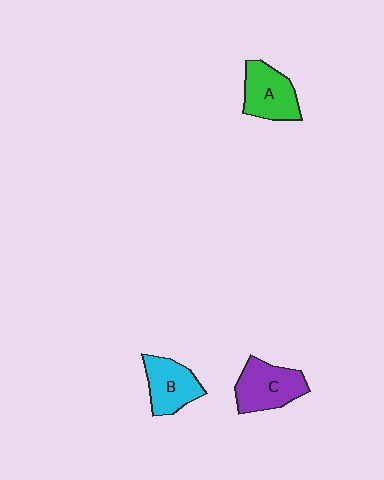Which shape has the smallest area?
Shape B (cyan).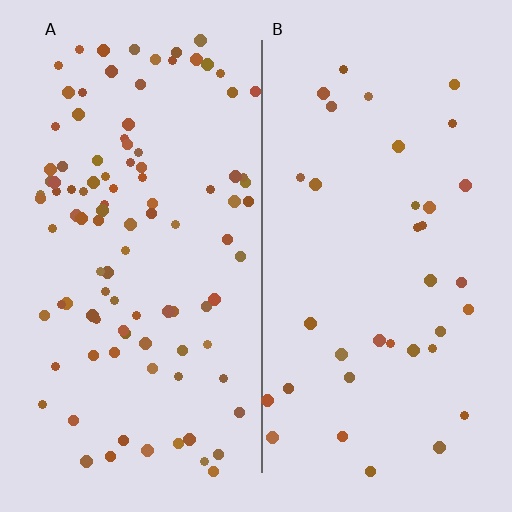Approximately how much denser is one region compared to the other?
Approximately 2.8× — region A over region B.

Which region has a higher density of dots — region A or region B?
A (the left).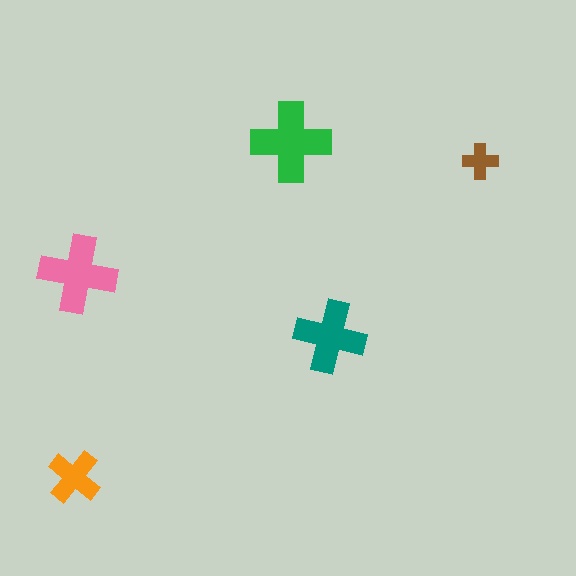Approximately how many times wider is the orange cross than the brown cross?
About 1.5 times wider.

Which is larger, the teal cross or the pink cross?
The pink one.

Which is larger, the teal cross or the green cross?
The green one.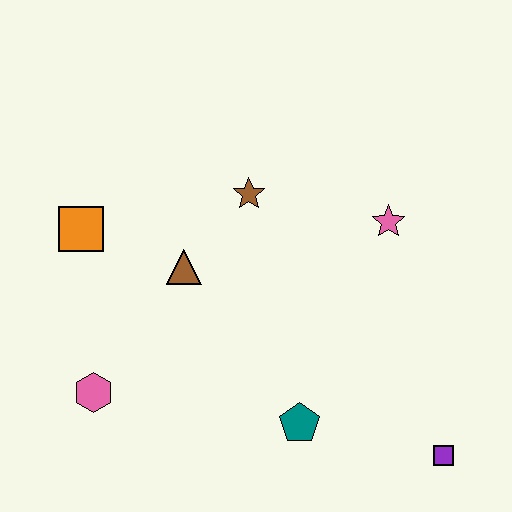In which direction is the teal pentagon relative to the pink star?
The teal pentagon is below the pink star.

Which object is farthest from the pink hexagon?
The purple square is farthest from the pink hexagon.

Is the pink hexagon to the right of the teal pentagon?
No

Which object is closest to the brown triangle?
The brown star is closest to the brown triangle.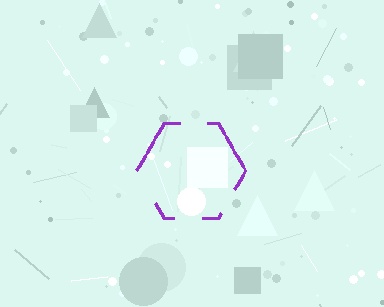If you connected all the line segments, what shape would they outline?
They would outline a hexagon.